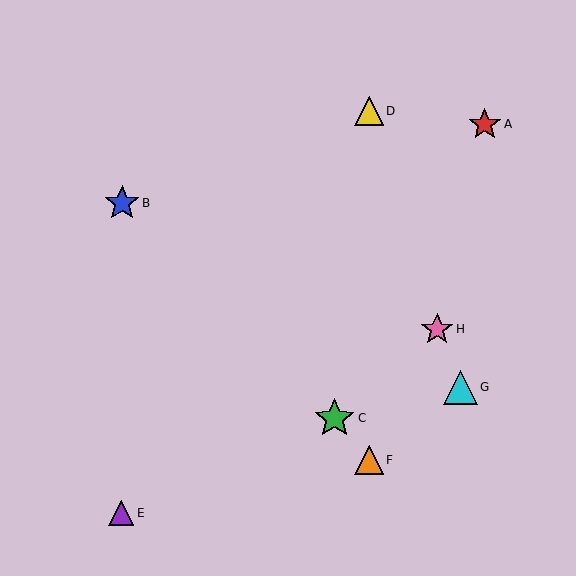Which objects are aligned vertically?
Objects D, F are aligned vertically.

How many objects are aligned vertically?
2 objects (D, F) are aligned vertically.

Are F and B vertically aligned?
No, F is at x≈369 and B is at x≈122.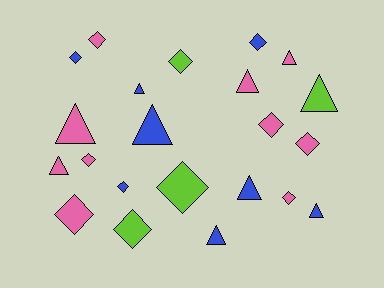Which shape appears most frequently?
Diamond, with 12 objects.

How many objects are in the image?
There are 22 objects.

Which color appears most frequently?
Pink, with 10 objects.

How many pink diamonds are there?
There are 6 pink diamonds.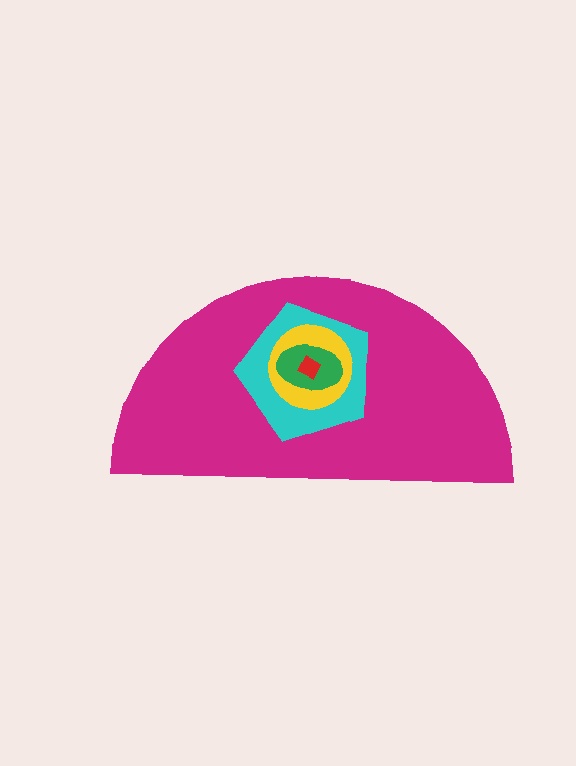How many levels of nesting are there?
5.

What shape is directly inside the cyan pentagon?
The yellow circle.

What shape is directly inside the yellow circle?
The green ellipse.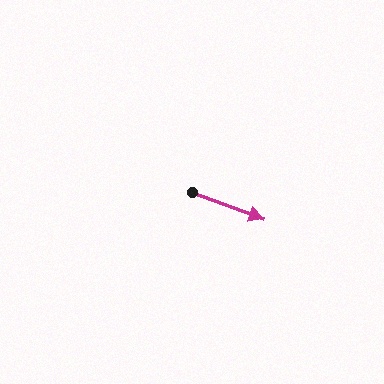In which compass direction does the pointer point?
East.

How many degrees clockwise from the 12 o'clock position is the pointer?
Approximately 111 degrees.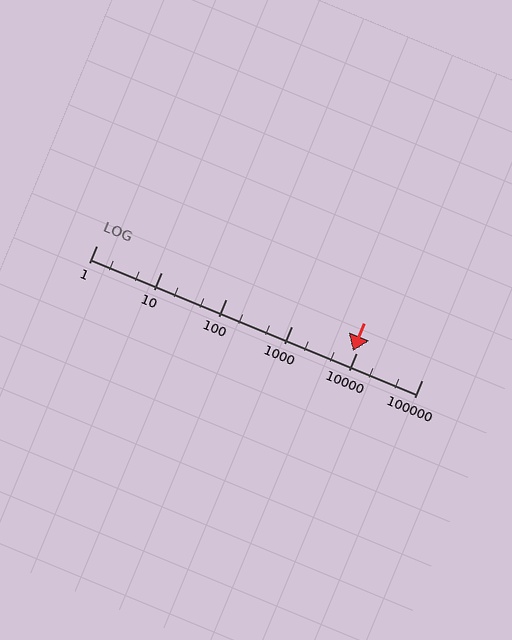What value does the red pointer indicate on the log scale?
The pointer indicates approximately 8700.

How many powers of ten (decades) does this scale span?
The scale spans 5 decades, from 1 to 100000.